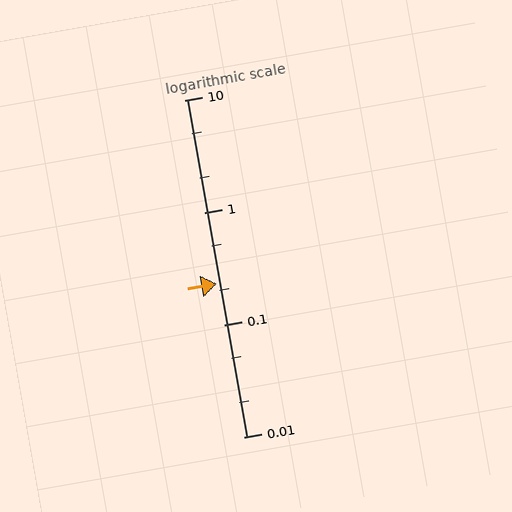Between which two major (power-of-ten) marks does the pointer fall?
The pointer is between 0.1 and 1.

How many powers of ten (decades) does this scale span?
The scale spans 3 decades, from 0.01 to 10.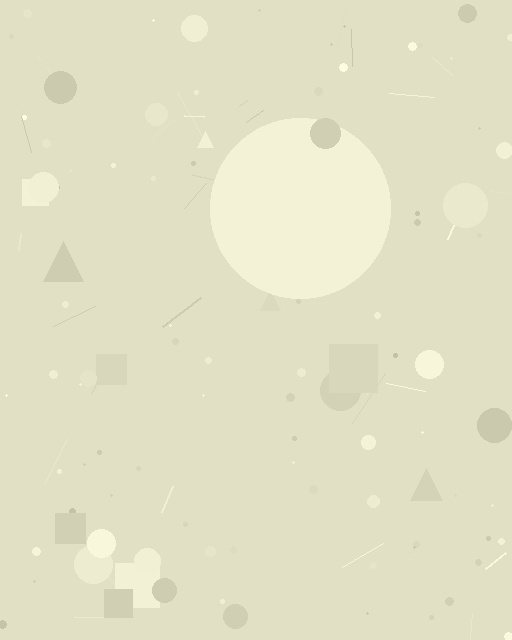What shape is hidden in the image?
A circle is hidden in the image.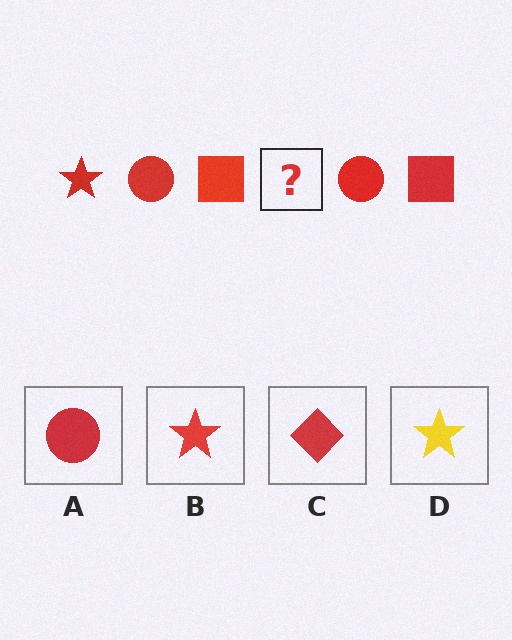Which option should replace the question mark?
Option B.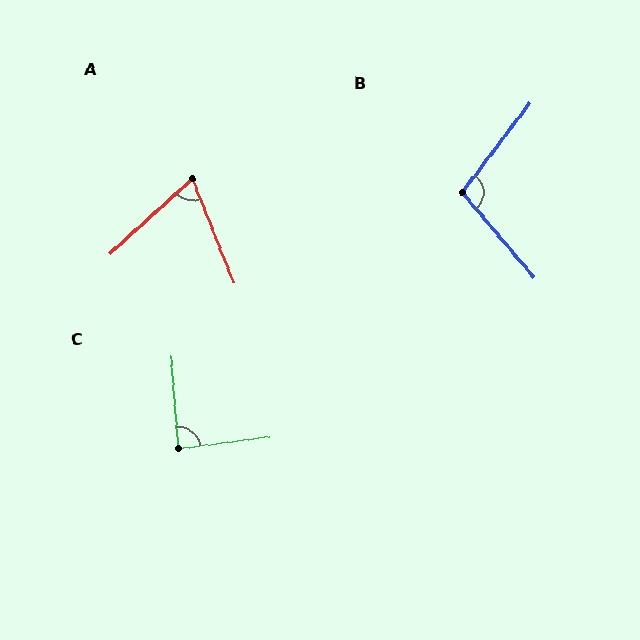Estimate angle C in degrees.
Approximately 87 degrees.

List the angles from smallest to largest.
A (69°), C (87°), B (102°).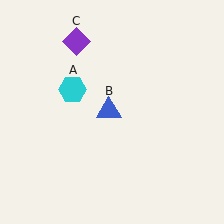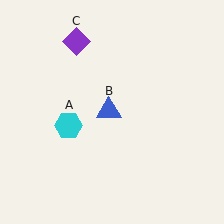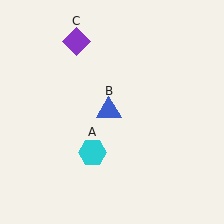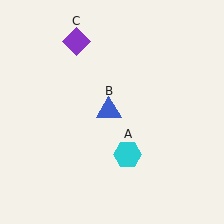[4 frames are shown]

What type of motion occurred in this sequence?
The cyan hexagon (object A) rotated counterclockwise around the center of the scene.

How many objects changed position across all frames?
1 object changed position: cyan hexagon (object A).